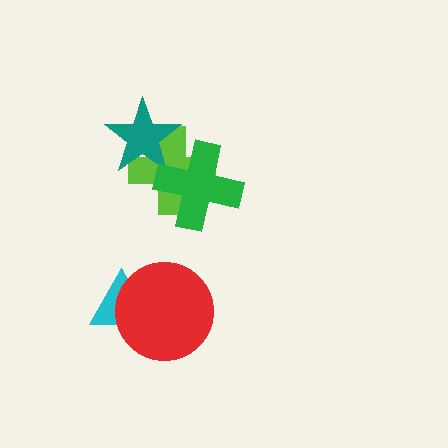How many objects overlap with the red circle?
1 object overlaps with the red circle.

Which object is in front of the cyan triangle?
The red circle is in front of the cyan triangle.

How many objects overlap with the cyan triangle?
1 object overlaps with the cyan triangle.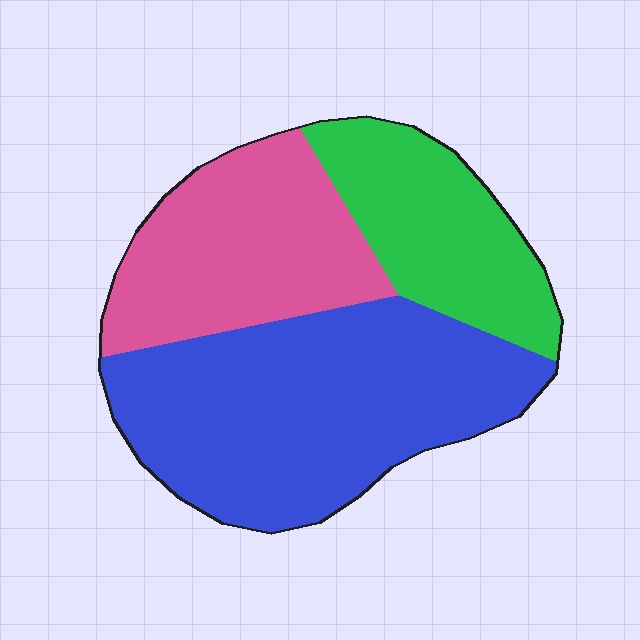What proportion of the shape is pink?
Pink covers about 30% of the shape.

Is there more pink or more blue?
Blue.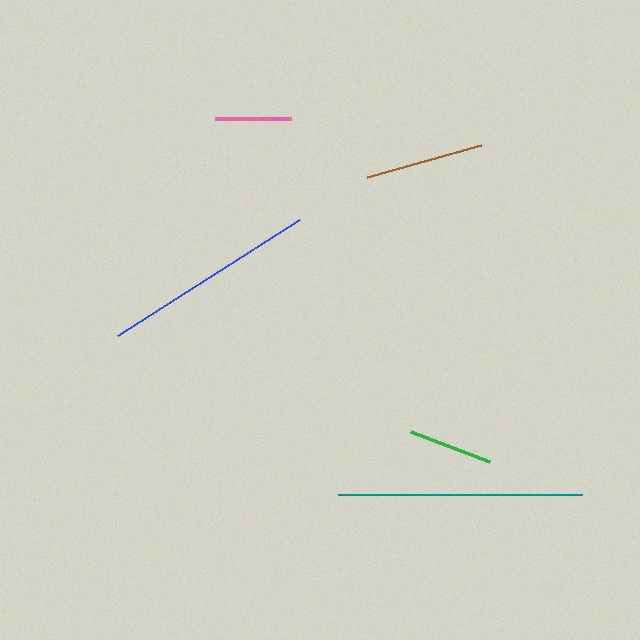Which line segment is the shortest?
The pink line is the shortest at approximately 75 pixels.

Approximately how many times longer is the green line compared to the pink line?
The green line is approximately 1.1 times the length of the pink line.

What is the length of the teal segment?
The teal segment is approximately 244 pixels long.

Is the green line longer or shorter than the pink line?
The green line is longer than the pink line.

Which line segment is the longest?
The teal line is the longest at approximately 244 pixels.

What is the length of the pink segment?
The pink segment is approximately 75 pixels long.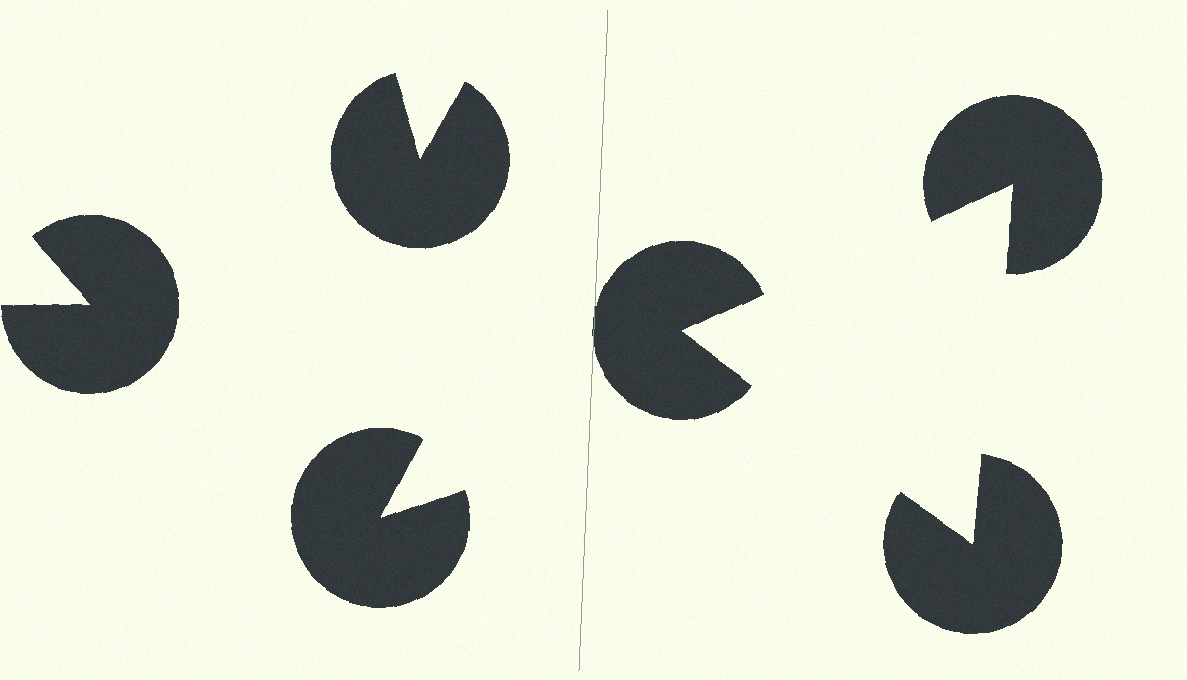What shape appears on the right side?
An illusory triangle.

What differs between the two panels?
The pac-man discs are positioned identically on both sides; only the wedge orientations differ. On the right they align to a triangle; on the left they are misaligned.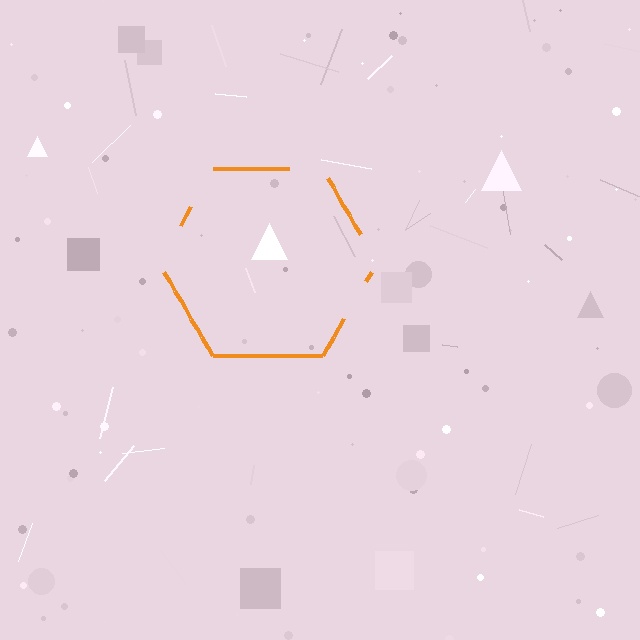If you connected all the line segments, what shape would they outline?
They would outline a hexagon.